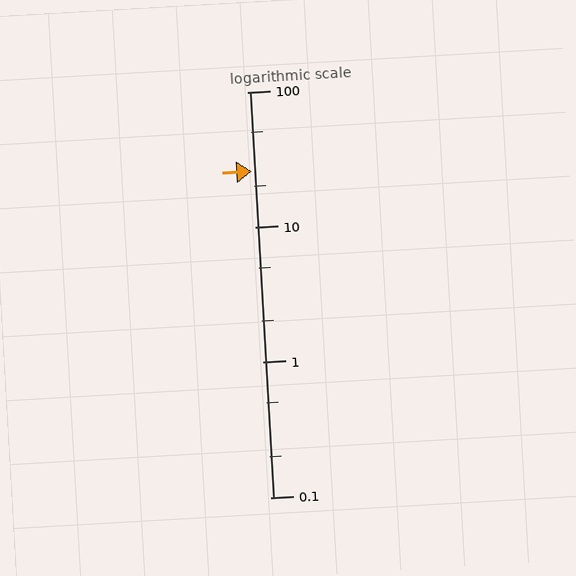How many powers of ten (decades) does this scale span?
The scale spans 3 decades, from 0.1 to 100.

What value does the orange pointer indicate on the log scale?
The pointer indicates approximately 26.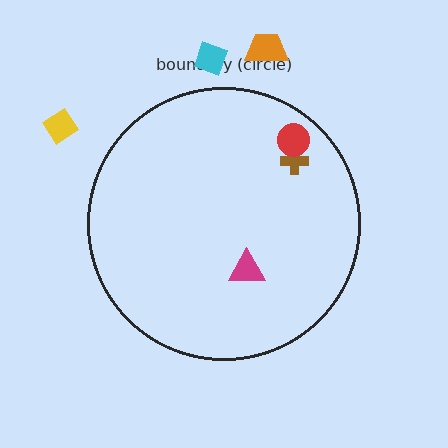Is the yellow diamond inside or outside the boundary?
Outside.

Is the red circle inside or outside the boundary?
Inside.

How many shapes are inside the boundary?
3 inside, 3 outside.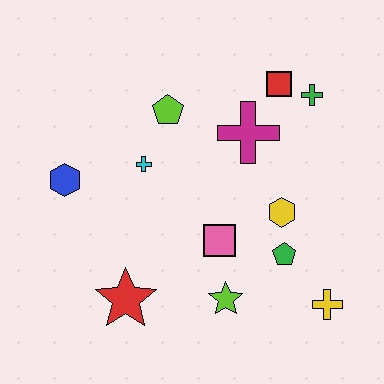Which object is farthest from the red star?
The green cross is farthest from the red star.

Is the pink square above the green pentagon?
Yes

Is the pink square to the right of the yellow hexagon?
No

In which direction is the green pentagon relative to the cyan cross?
The green pentagon is to the right of the cyan cross.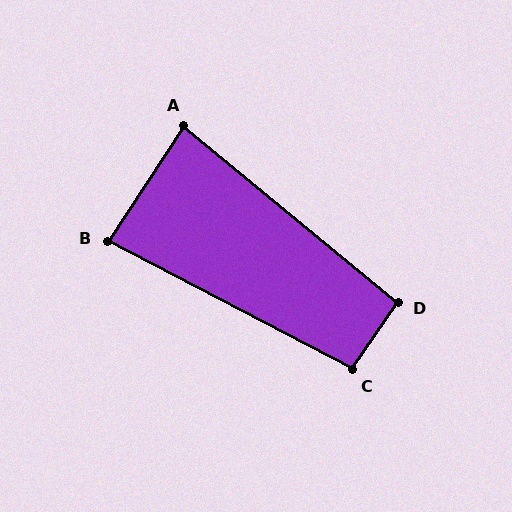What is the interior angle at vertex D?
Approximately 96 degrees (obtuse).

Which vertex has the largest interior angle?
C, at approximately 96 degrees.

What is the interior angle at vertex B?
Approximately 84 degrees (acute).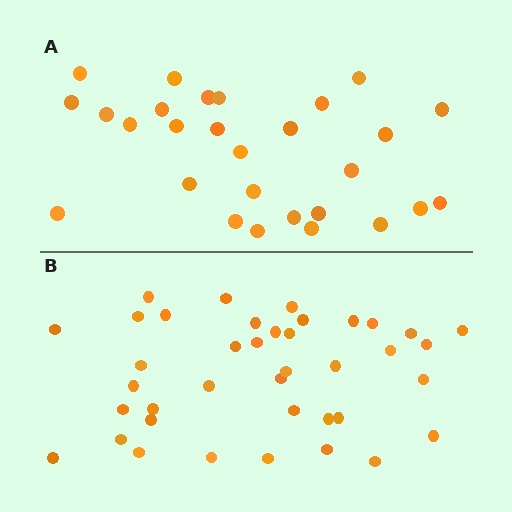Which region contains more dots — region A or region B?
Region B (the bottom region) has more dots.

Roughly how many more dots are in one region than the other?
Region B has roughly 12 or so more dots than region A.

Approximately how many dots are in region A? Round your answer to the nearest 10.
About 30 dots. (The exact count is 28, which rounds to 30.)